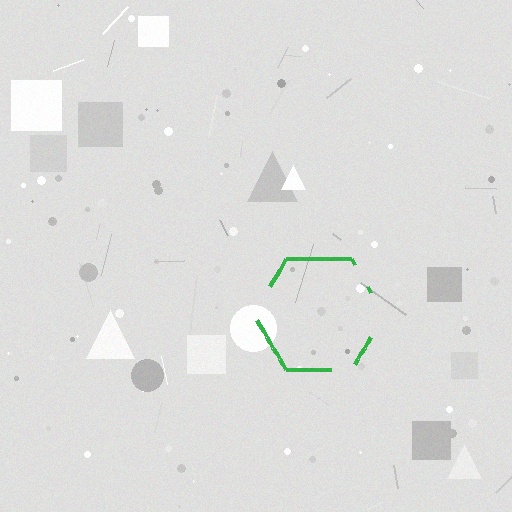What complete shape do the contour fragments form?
The contour fragments form a hexagon.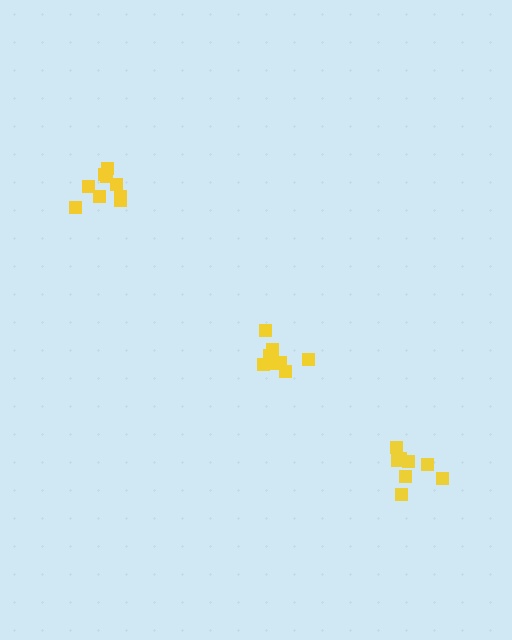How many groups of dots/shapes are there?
There are 3 groups.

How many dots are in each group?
Group 1: 8 dots, Group 2: 9 dots, Group 3: 8 dots (25 total).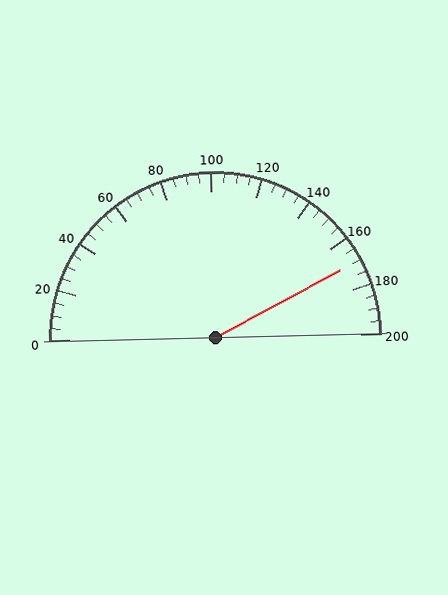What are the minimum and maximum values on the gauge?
The gauge ranges from 0 to 200.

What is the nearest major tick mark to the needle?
The nearest major tick mark is 160.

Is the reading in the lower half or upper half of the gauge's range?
The reading is in the upper half of the range (0 to 200).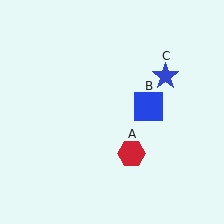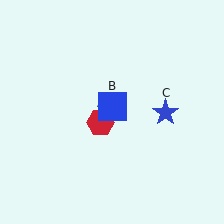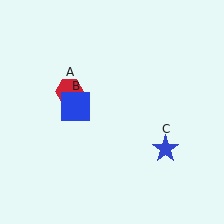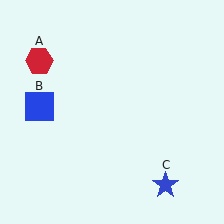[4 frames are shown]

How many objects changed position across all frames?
3 objects changed position: red hexagon (object A), blue square (object B), blue star (object C).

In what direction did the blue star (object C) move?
The blue star (object C) moved down.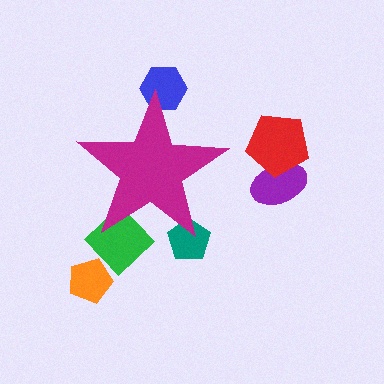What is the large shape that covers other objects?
A magenta star.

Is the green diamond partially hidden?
Yes, the green diamond is partially hidden behind the magenta star.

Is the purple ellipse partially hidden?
No, the purple ellipse is fully visible.